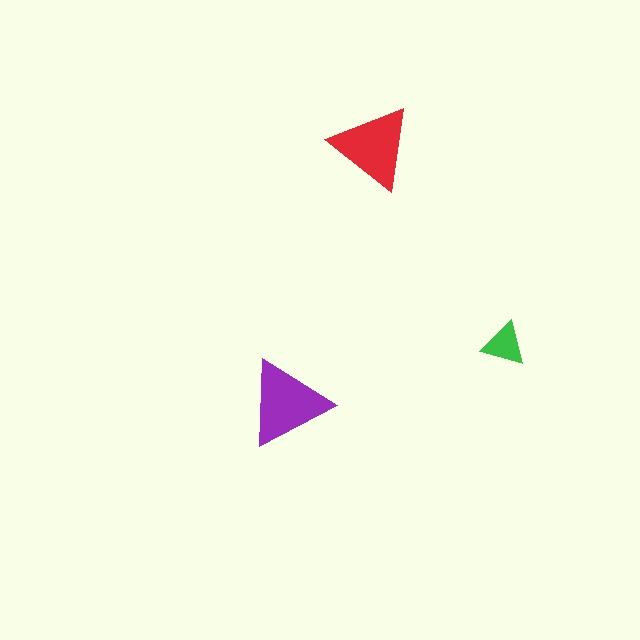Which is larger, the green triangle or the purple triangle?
The purple one.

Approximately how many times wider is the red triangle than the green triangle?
About 2 times wider.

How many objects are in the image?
There are 3 objects in the image.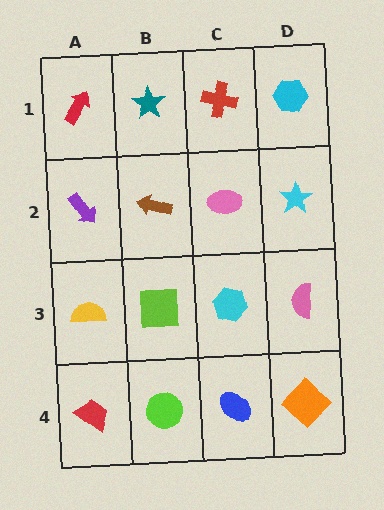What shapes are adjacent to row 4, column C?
A cyan hexagon (row 3, column C), a lime circle (row 4, column B), an orange diamond (row 4, column D).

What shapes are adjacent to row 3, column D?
A cyan star (row 2, column D), an orange diamond (row 4, column D), a cyan hexagon (row 3, column C).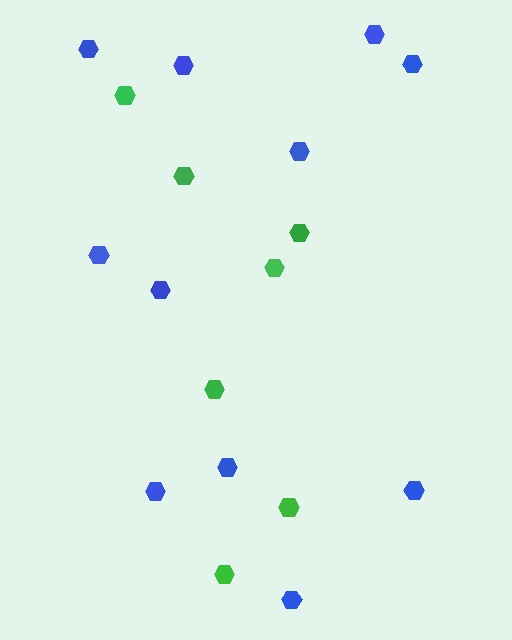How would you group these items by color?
There are 2 groups: one group of green hexagons (7) and one group of blue hexagons (11).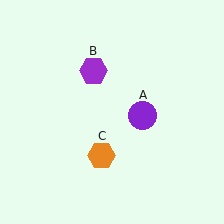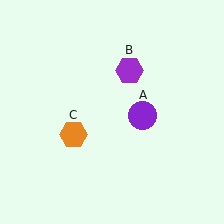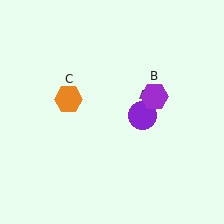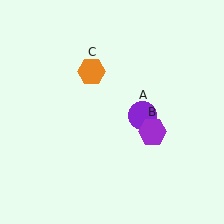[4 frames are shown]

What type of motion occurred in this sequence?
The purple hexagon (object B), orange hexagon (object C) rotated clockwise around the center of the scene.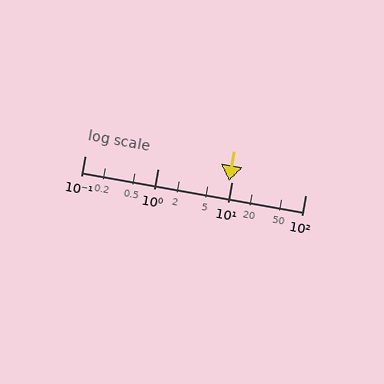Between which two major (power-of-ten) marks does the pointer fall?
The pointer is between 1 and 10.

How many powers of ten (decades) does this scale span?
The scale spans 3 decades, from 0.1 to 100.